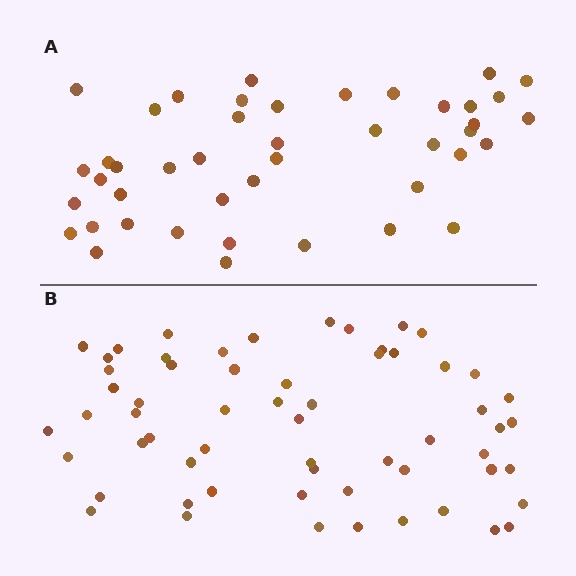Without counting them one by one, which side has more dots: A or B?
Region B (the bottom region) has more dots.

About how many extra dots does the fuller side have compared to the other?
Region B has approximately 15 more dots than region A.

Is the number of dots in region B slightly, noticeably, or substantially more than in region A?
Region B has noticeably more, but not dramatically so. The ratio is roughly 1.4 to 1.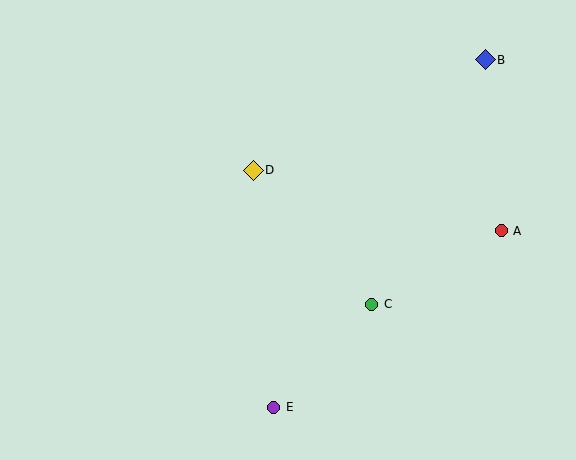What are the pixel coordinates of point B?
Point B is at (485, 60).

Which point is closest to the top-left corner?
Point D is closest to the top-left corner.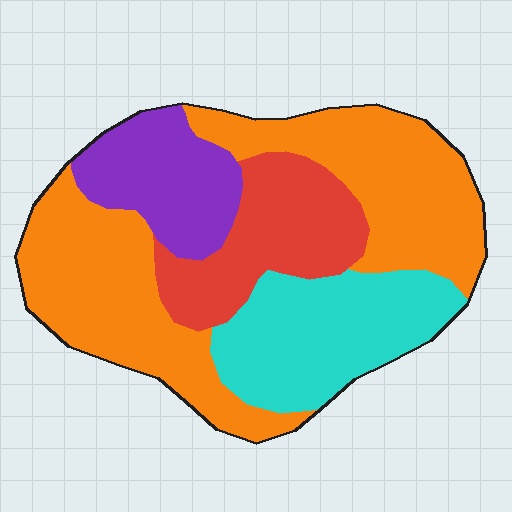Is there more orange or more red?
Orange.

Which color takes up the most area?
Orange, at roughly 45%.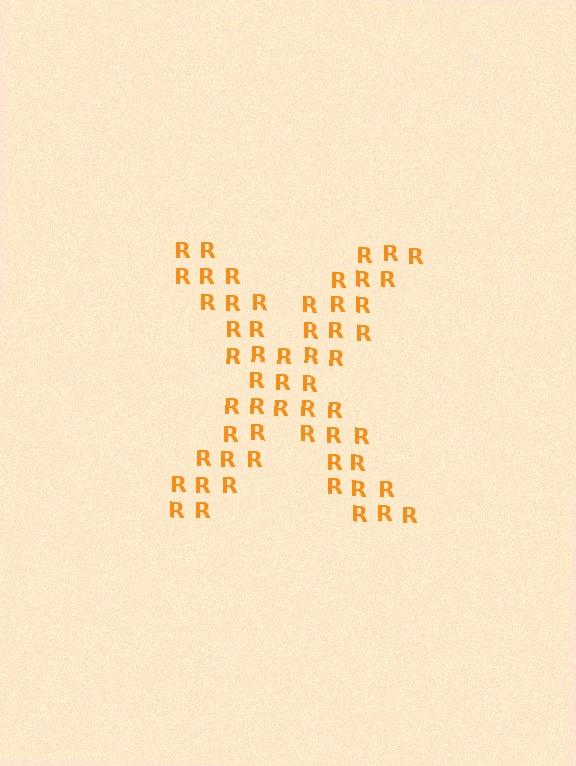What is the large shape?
The large shape is the letter X.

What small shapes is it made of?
It is made of small letter R's.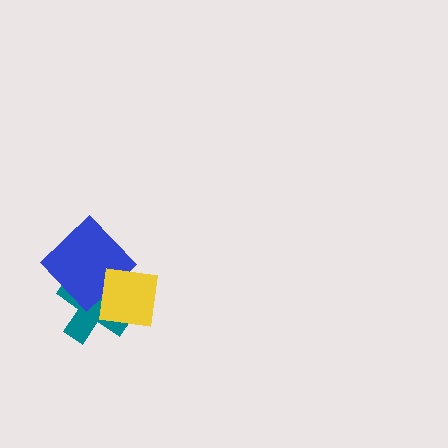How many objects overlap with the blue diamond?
2 objects overlap with the blue diamond.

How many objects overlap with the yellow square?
2 objects overlap with the yellow square.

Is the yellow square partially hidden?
No, no other shape covers it.